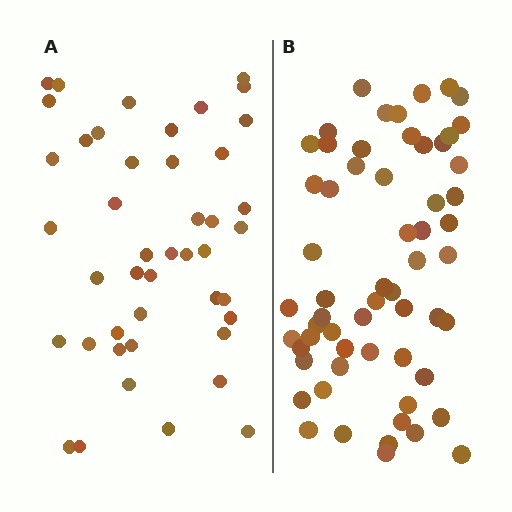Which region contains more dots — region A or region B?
Region B (the right region) has more dots.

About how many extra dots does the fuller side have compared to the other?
Region B has approximately 15 more dots than region A.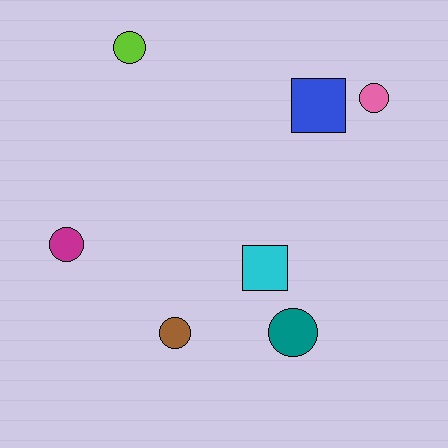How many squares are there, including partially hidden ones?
There are 2 squares.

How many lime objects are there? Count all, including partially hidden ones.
There is 1 lime object.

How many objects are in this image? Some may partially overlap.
There are 7 objects.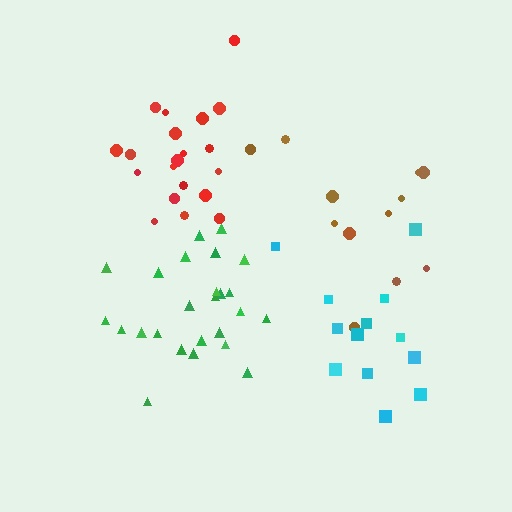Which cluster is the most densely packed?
Green.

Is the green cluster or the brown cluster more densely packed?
Green.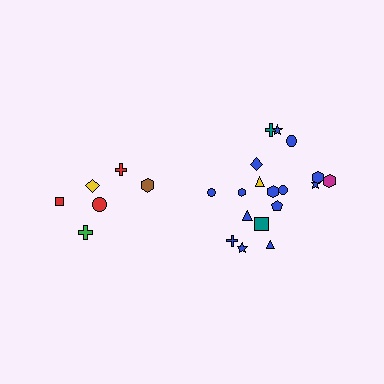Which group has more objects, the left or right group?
The right group.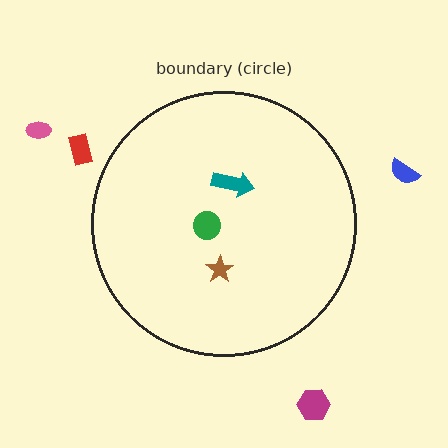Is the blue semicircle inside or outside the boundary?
Outside.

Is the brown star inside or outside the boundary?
Inside.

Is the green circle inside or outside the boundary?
Inside.